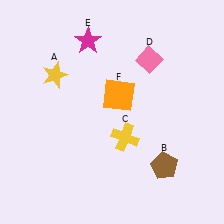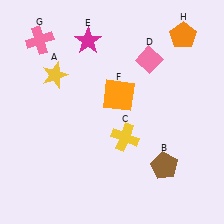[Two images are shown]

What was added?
A pink cross (G), an orange pentagon (H) were added in Image 2.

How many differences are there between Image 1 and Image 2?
There are 2 differences between the two images.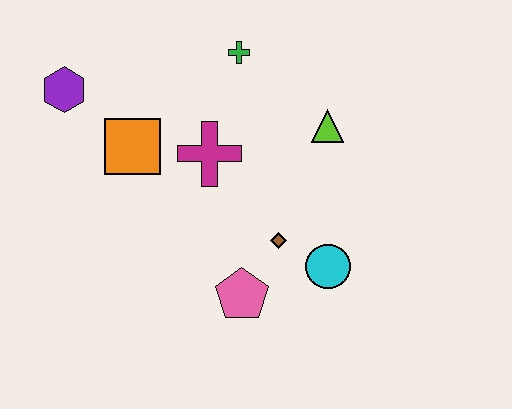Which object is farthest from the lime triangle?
The purple hexagon is farthest from the lime triangle.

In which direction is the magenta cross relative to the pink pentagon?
The magenta cross is above the pink pentagon.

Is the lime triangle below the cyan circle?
No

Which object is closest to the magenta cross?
The orange square is closest to the magenta cross.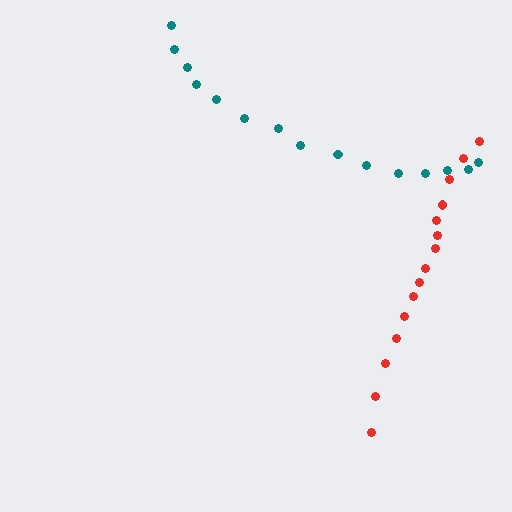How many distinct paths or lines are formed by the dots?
There are 2 distinct paths.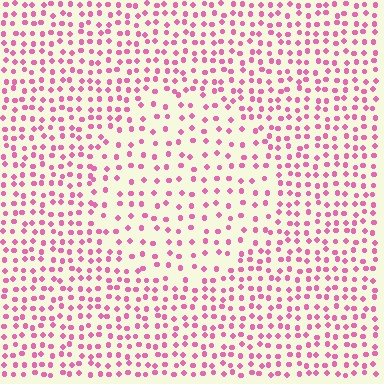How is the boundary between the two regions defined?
The boundary is defined by a change in element density (approximately 1.7x ratio). All elements are the same color, size, and shape.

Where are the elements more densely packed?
The elements are more densely packed outside the circle boundary.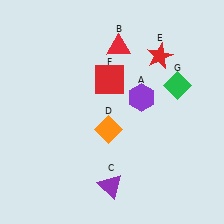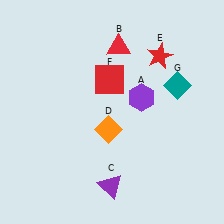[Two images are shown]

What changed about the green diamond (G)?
In Image 1, G is green. In Image 2, it changed to teal.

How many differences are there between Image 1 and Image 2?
There is 1 difference between the two images.